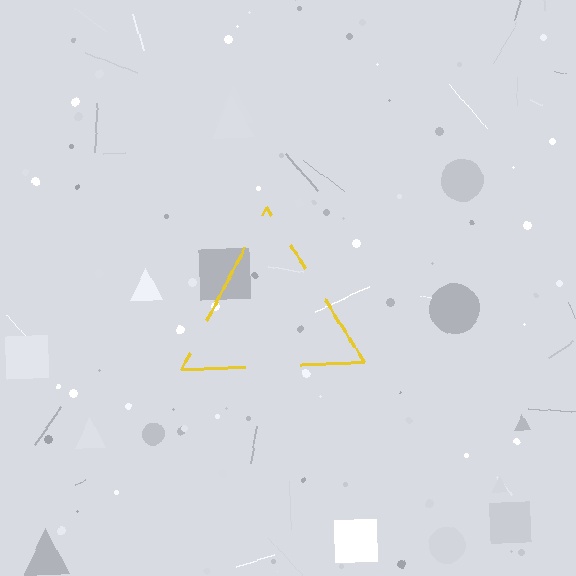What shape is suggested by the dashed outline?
The dashed outline suggests a triangle.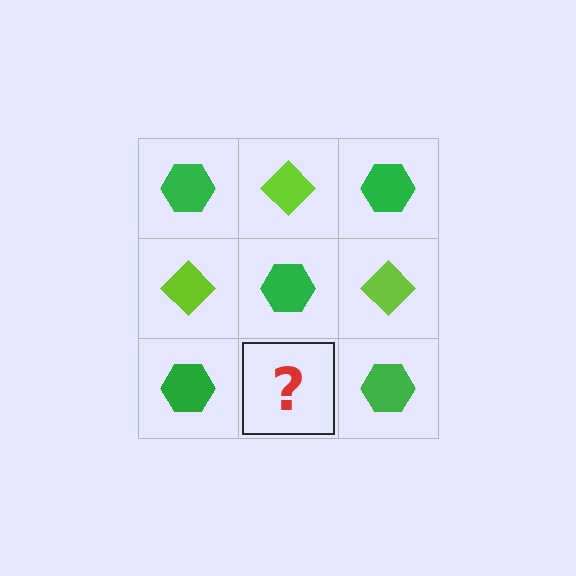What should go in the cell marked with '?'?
The missing cell should contain a lime diamond.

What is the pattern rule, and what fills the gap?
The rule is that it alternates green hexagon and lime diamond in a checkerboard pattern. The gap should be filled with a lime diamond.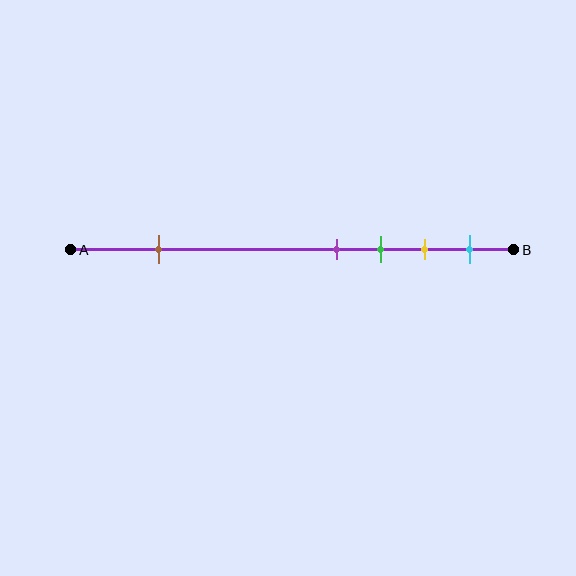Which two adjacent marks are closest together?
The purple and green marks are the closest adjacent pair.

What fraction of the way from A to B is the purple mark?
The purple mark is approximately 60% (0.6) of the way from A to B.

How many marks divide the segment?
There are 5 marks dividing the segment.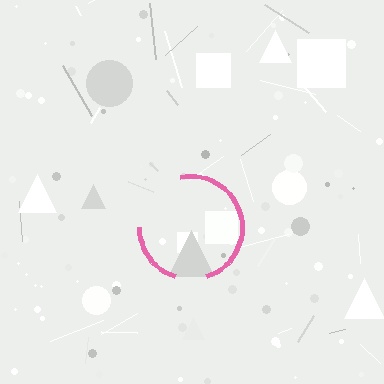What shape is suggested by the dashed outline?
The dashed outline suggests a circle.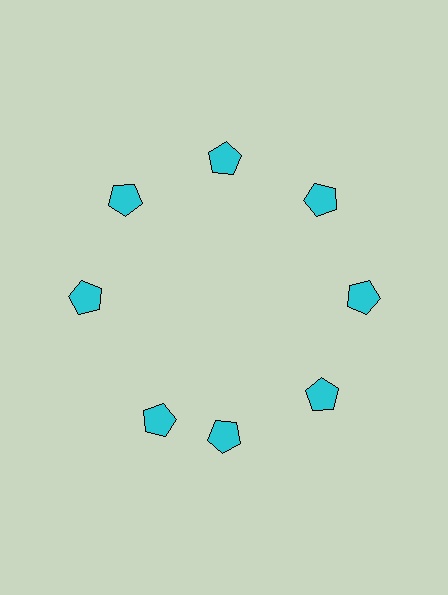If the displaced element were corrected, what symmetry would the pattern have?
It would have 8-fold rotational symmetry — the pattern would map onto itself every 45 degrees.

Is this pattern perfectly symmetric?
No. The 8 cyan pentagons are arranged in a ring, but one element near the 8 o'clock position is rotated out of alignment along the ring, breaking the 8-fold rotational symmetry.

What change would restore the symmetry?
The symmetry would be restored by rotating it back into even spacing with its neighbors so that all 8 pentagons sit at equal angles and equal distance from the center.